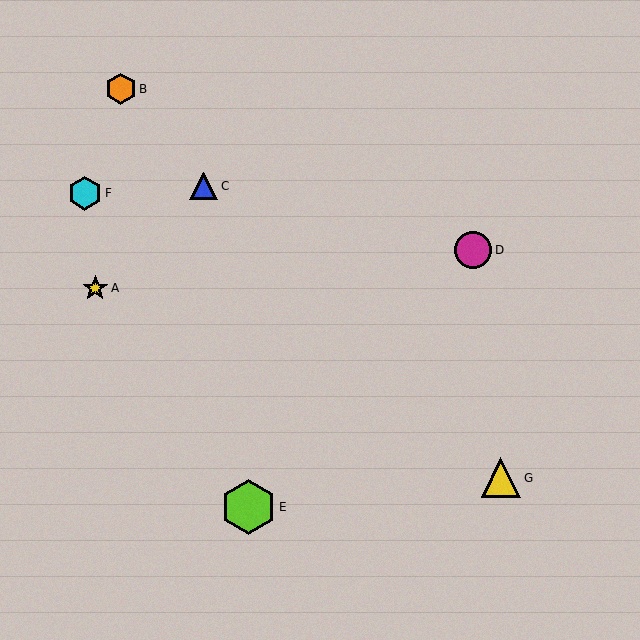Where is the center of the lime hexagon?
The center of the lime hexagon is at (248, 507).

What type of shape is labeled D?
Shape D is a magenta circle.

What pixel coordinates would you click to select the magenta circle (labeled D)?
Click at (473, 250) to select the magenta circle D.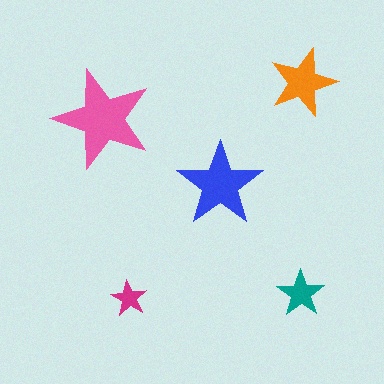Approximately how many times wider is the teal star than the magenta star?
About 1.5 times wider.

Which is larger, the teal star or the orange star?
The orange one.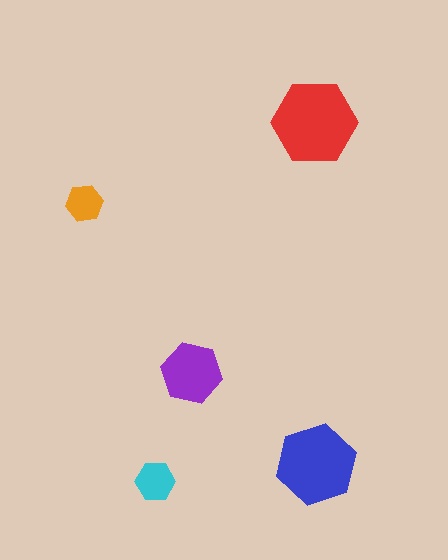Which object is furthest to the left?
The orange hexagon is leftmost.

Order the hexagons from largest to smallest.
the red one, the blue one, the purple one, the cyan one, the orange one.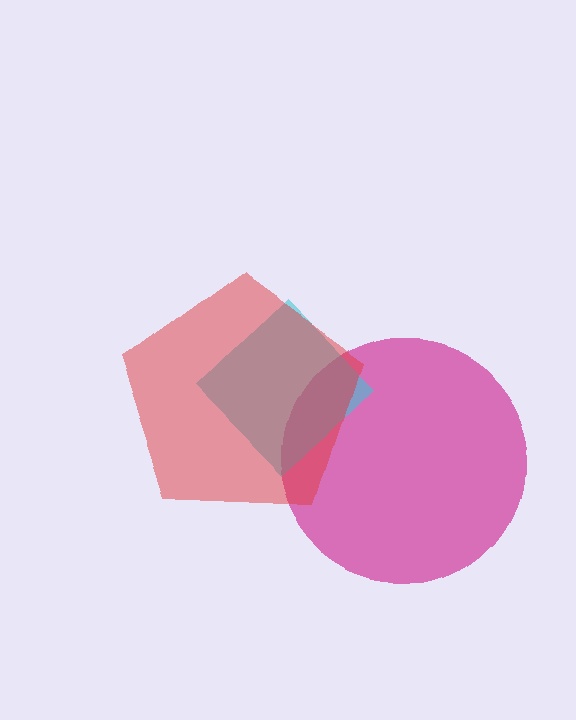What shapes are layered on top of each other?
The layered shapes are: a magenta circle, a cyan diamond, a red pentagon.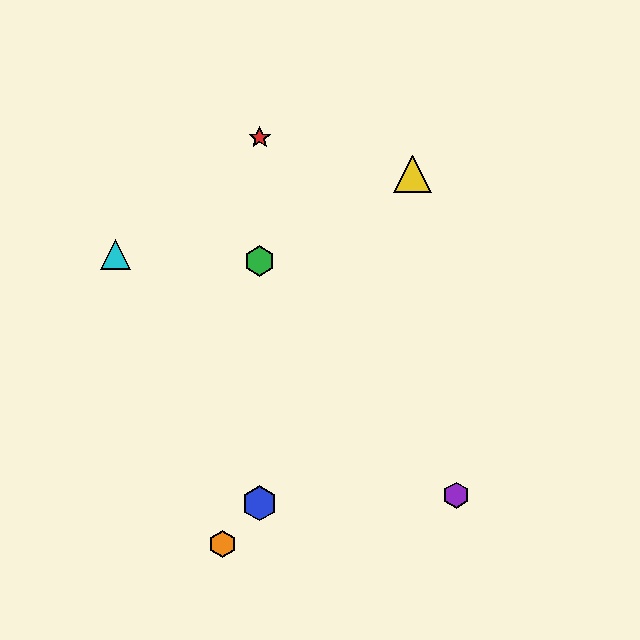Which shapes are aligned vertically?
The red star, the blue hexagon, the green hexagon are aligned vertically.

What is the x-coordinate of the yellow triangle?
The yellow triangle is at x≈412.